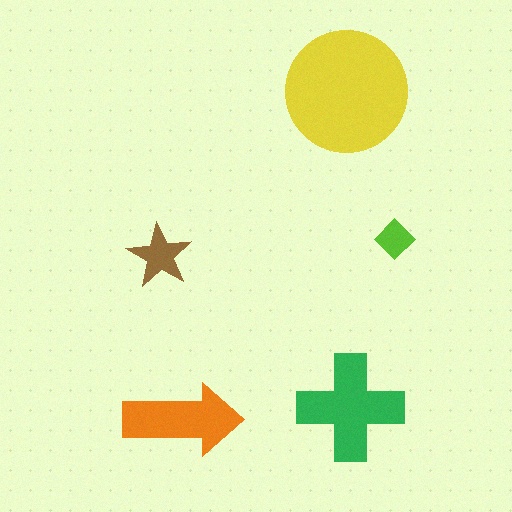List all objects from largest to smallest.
The yellow circle, the green cross, the orange arrow, the brown star, the lime diamond.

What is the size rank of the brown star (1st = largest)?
4th.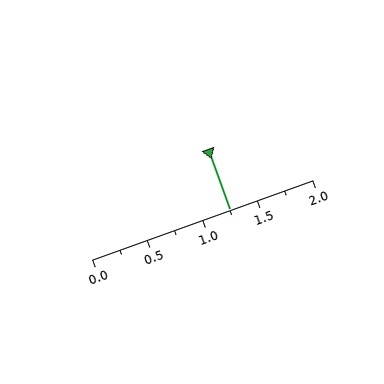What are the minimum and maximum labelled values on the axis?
The axis runs from 0.0 to 2.0.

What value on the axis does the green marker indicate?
The marker indicates approximately 1.25.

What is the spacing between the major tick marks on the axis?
The major ticks are spaced 0.5 apart.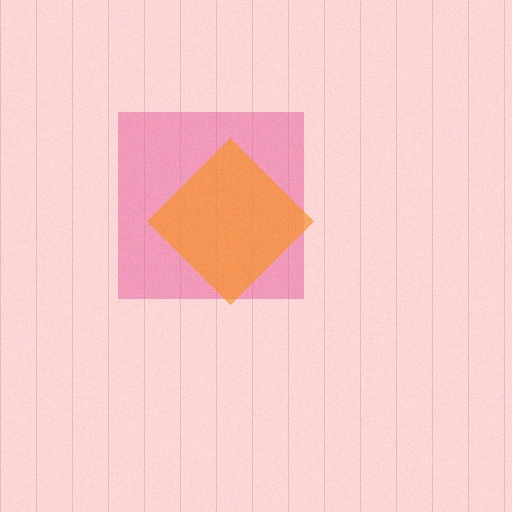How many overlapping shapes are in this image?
There are 2 overlapping shapes in the image.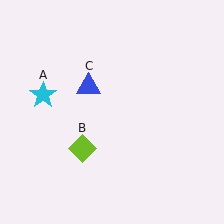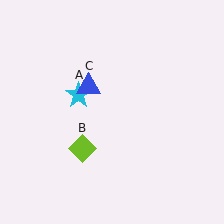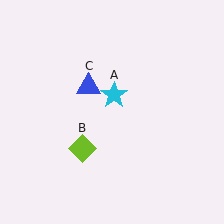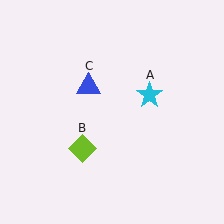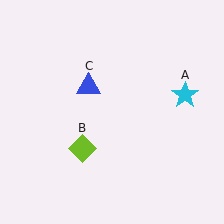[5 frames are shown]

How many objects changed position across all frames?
1 object changed position: cyan star (object A).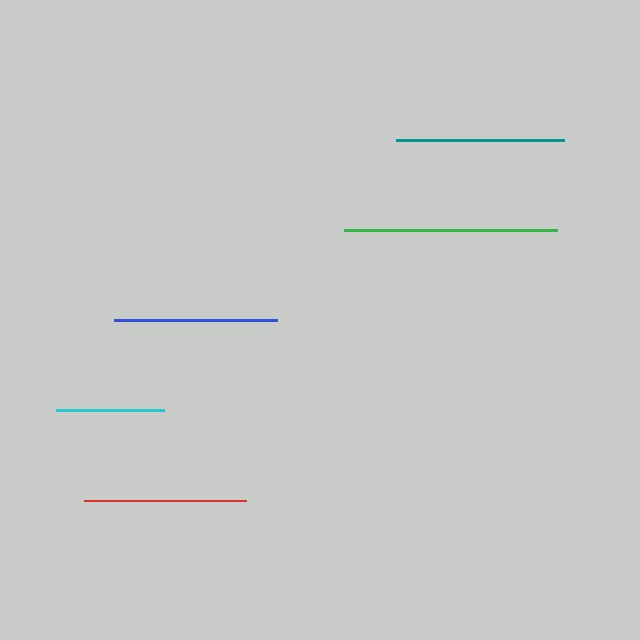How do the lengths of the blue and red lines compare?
The blue and red lines are approximately the same length.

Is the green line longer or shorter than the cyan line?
The green line is longer than the cyan line.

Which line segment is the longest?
The green line is the longest at approximately 214 pixels.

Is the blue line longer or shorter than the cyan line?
The blue line is longer than the cyan line.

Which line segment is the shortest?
The cyan line is the shortest at approximately 108 pixels.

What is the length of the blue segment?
The blue segment is approximately 163 pixels long.